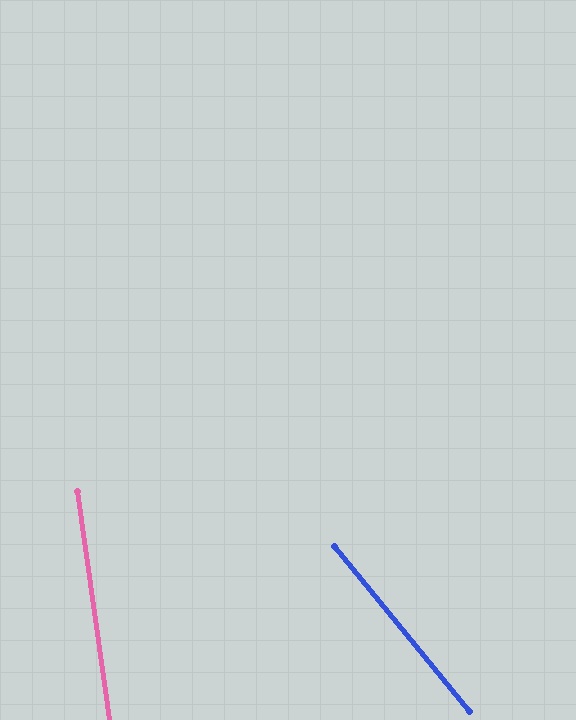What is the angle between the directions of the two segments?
Approximately 31 degrees.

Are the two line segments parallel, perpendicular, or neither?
Neither parallel nor perpendicular — they differ by about 31°.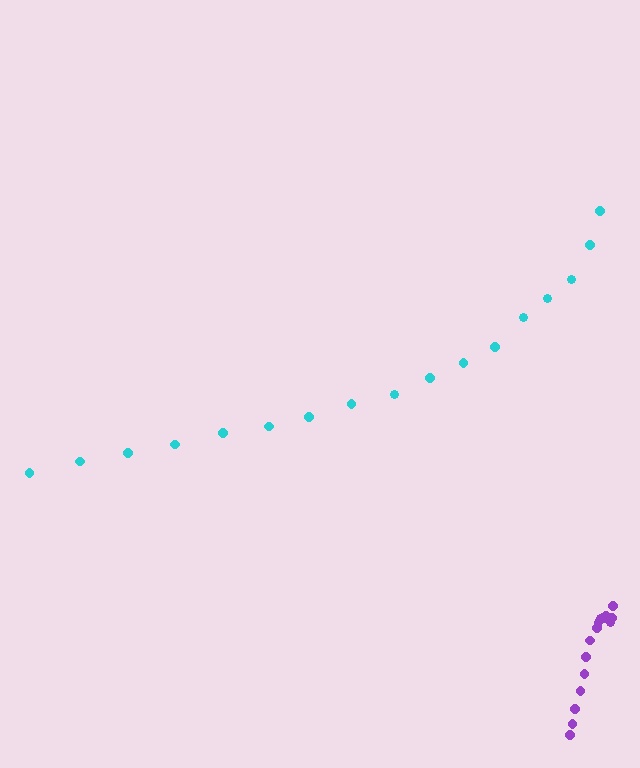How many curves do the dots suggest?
There are 2 distinct paths.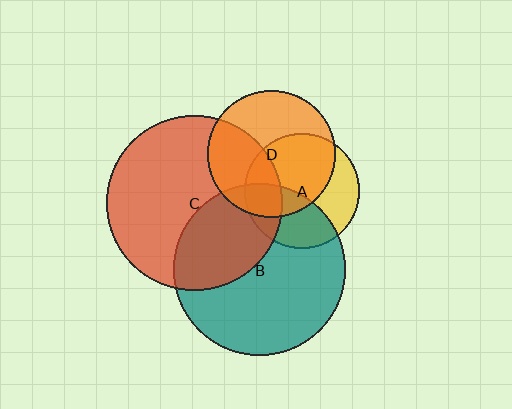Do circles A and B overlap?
Yes.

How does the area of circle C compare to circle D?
Approximately 1.9 times.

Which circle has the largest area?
Circle C (red).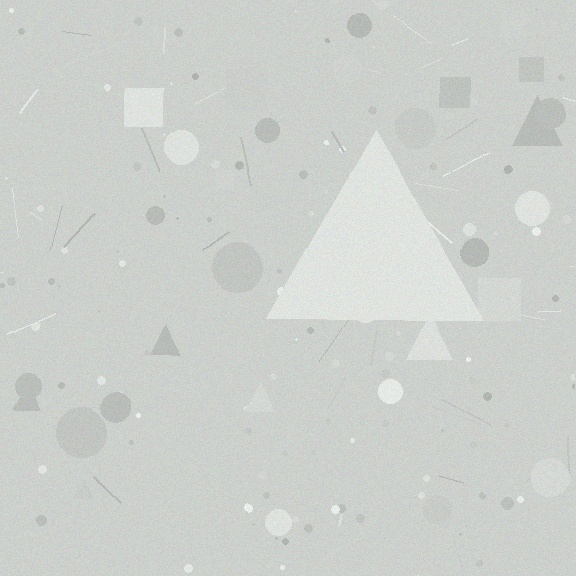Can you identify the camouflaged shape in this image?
The camouflaged shape is a triangle.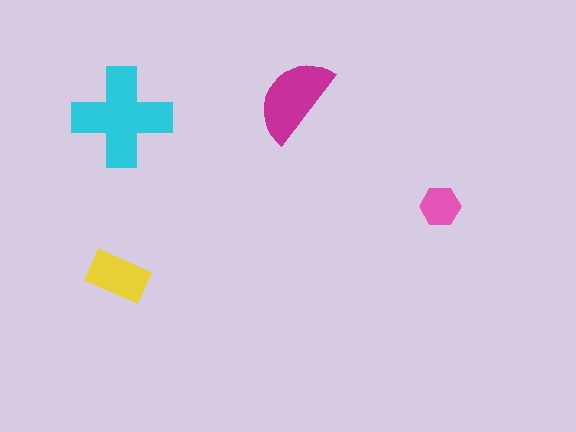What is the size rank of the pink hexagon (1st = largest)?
4th.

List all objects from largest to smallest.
The cyan cross, the magenta semicircle, the yellow rectangle, the pink hexagon.